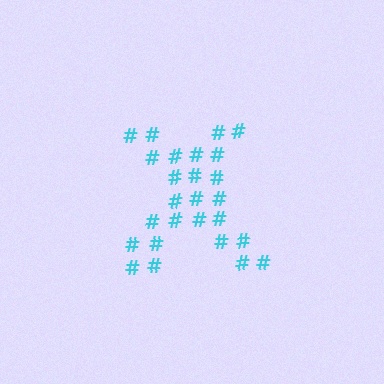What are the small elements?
The small elements are hash symbols.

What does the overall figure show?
The overall figure shows the letter X.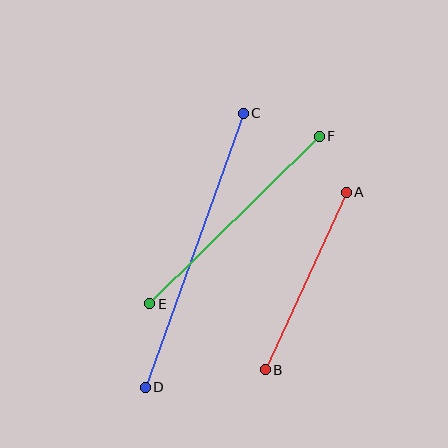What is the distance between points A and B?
The distance is approximately 195 pixels.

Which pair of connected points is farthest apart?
Points C and D are farthest apart.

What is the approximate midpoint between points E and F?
The midpoint is at approximately (235, 220) pixels.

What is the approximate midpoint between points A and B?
The midpoint is at approximately (306, 281) pixels.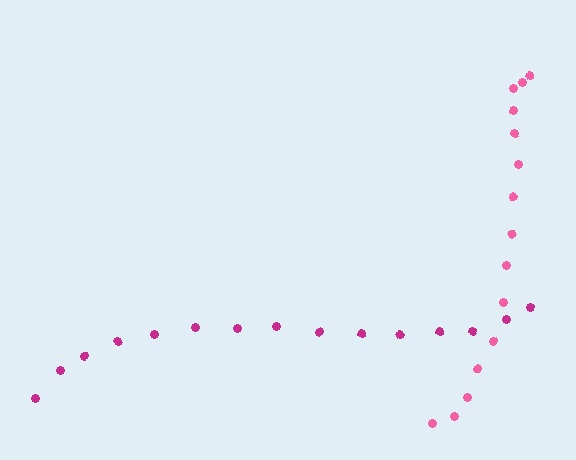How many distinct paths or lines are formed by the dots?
There are 2 distinct paths.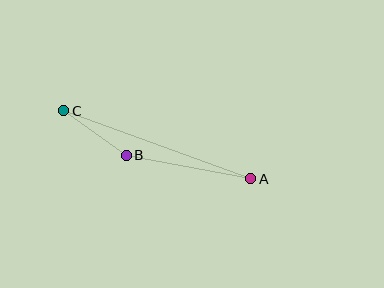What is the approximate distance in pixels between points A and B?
The distance between A and B is approximately 127 pixels.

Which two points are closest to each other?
Points B and C are closest to each other.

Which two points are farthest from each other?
Points A and C are farthest from each other.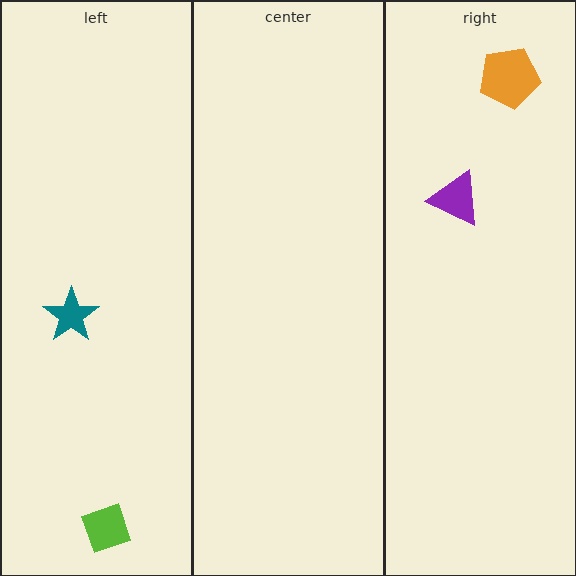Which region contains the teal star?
The left region.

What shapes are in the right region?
The orange pentagon, the purple triangle.